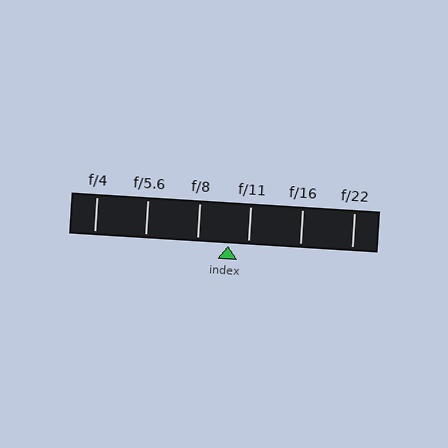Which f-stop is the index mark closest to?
The index mark is closest to f/11.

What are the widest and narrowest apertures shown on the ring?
The widest aperture shown is f/4 and the narrowest is f/22.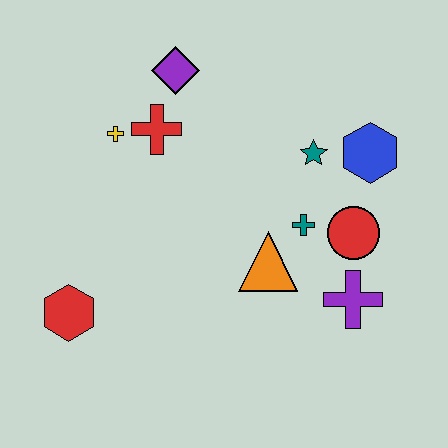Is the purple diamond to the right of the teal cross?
No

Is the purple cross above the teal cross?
No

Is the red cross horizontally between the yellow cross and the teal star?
Yes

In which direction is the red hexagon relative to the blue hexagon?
The red hexagon is to the left of the blue hexagon.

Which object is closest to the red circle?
The teal cross is closest to the red circle.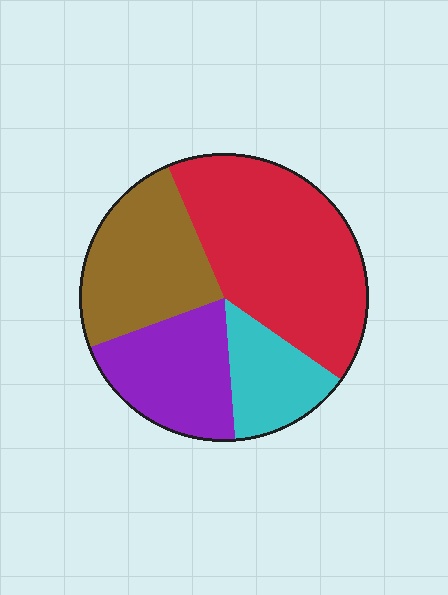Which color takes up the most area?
Red, at roughly 40%.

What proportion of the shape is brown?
Brown takes up about one quarter (1/4) of the shape.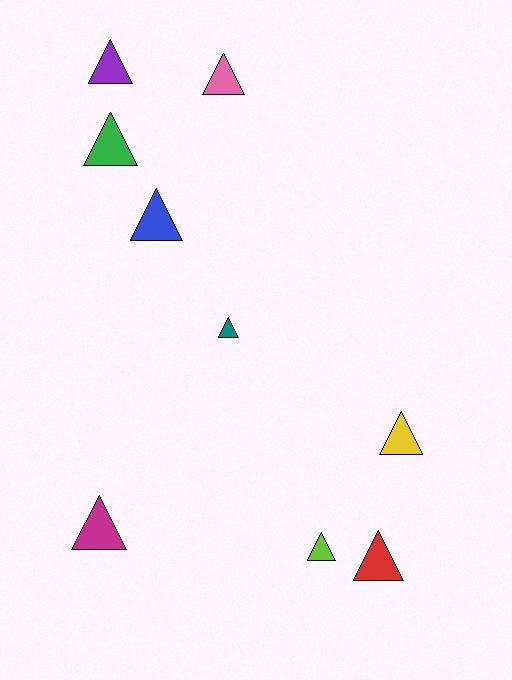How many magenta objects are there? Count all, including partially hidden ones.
There is 1 magenta object.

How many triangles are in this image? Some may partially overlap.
There are 9 triangles.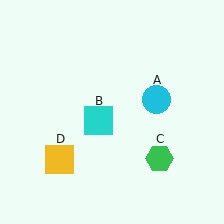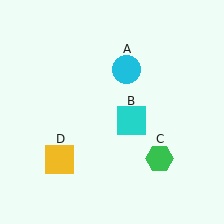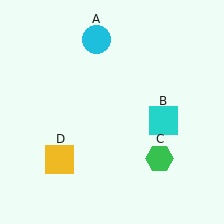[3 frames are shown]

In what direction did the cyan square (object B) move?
The cyan square (object B) moved right.